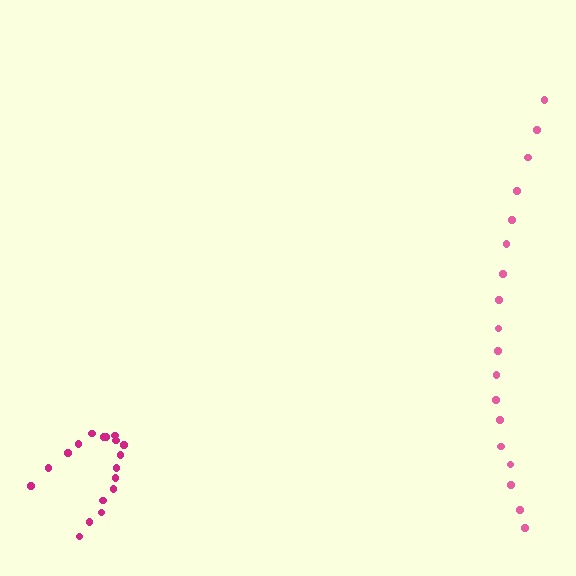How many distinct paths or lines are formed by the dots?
There are 2 distinct paths.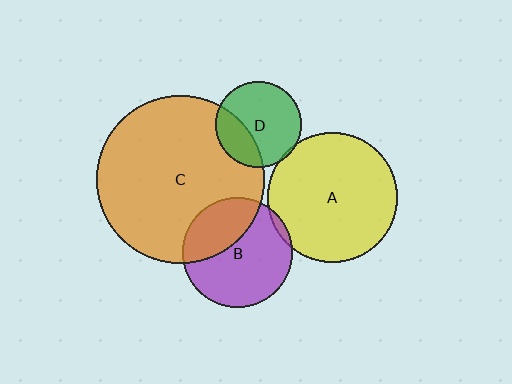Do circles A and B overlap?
Yes.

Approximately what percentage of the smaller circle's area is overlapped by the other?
Approximately 5%.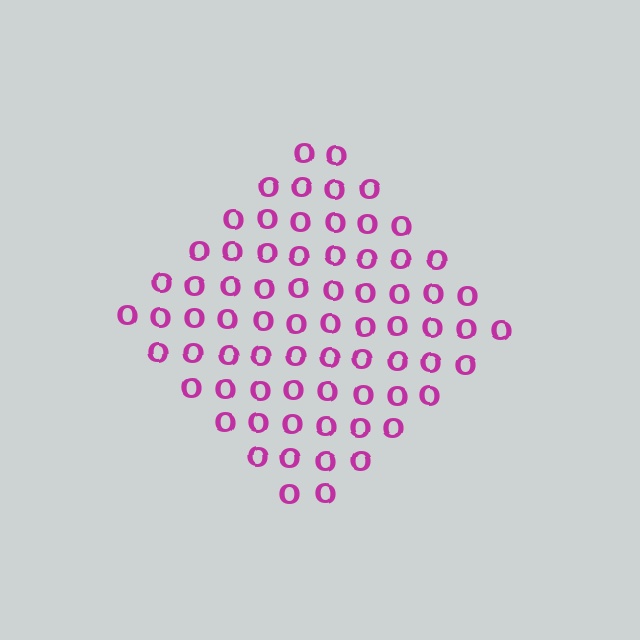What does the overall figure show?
The overall figure shows a diamond.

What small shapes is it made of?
It is made of small letter O's.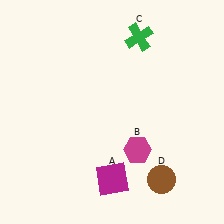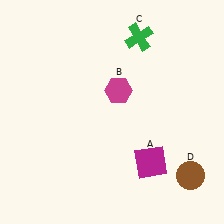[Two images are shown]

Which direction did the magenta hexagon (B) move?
The magenta hexagon (B) moved up.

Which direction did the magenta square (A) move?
The magenta square (A) moved right.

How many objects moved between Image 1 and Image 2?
3 objects moved between the two images.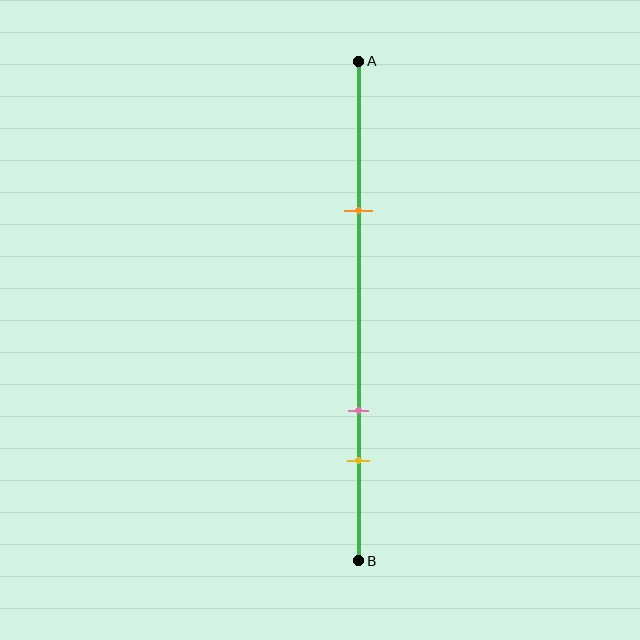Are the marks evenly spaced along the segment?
No, the marks are not evenly spaced.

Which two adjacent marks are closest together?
The pink and yellow marks are the closest adjacent pair.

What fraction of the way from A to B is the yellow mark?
The yellow mark is approximately 80% (0.8) of the way from A to B.